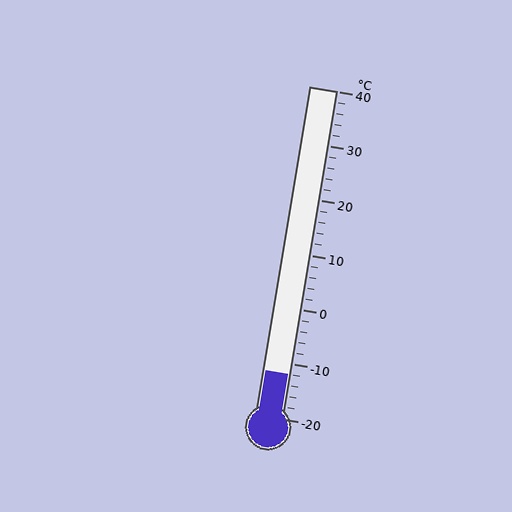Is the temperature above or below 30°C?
The temperature is below 30°C.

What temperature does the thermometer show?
The thermometer shows approximately -12°C.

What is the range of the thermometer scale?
The thermometer scale ranges from -20°C to 40°C.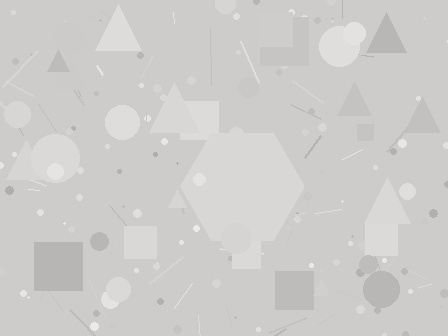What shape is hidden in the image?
A hexagon is hidden in the image.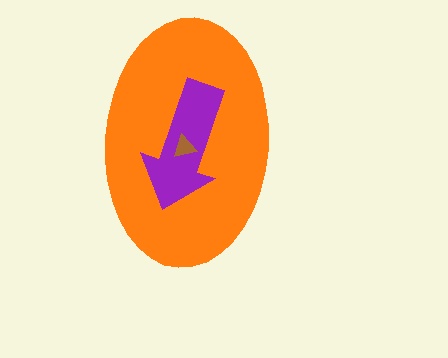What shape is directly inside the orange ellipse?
The purple arrow.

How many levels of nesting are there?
3.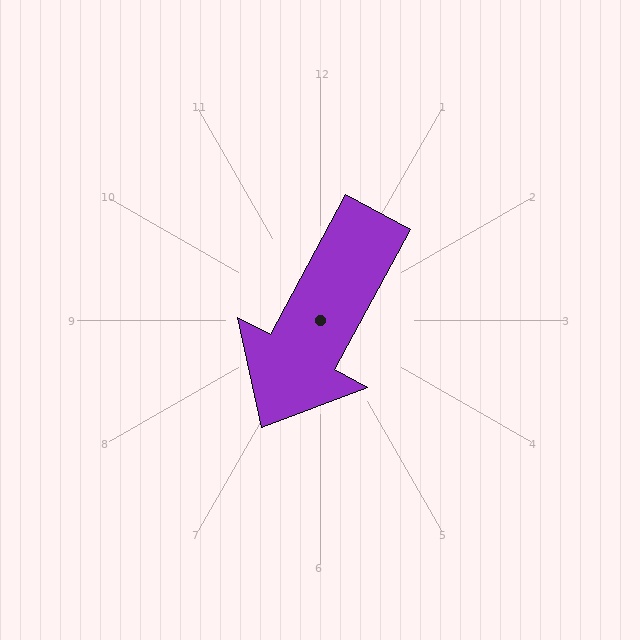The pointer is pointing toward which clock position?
Roughly 7 o'clock.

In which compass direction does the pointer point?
Southwest.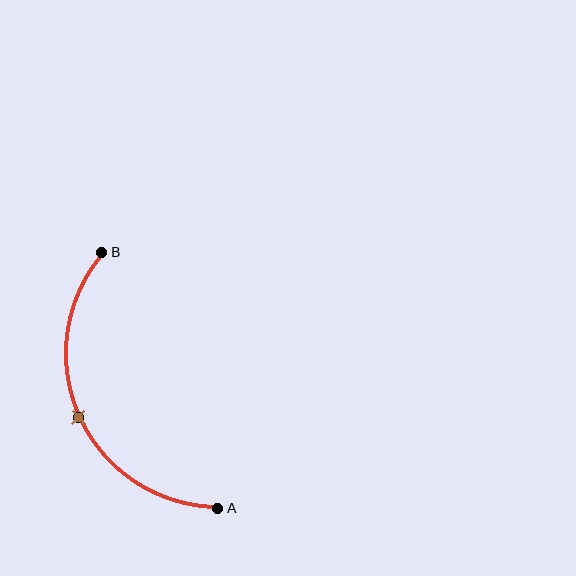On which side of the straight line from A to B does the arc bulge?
The arc bulges to the left of the straight line connecting A and B.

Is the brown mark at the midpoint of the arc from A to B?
Yes. The brown mark lies on the arc at equal arc-length from both A and B — it is the arc midpoint.